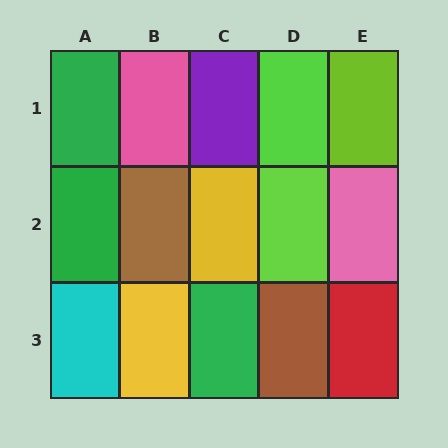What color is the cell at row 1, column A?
Green.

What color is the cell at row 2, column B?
Brown.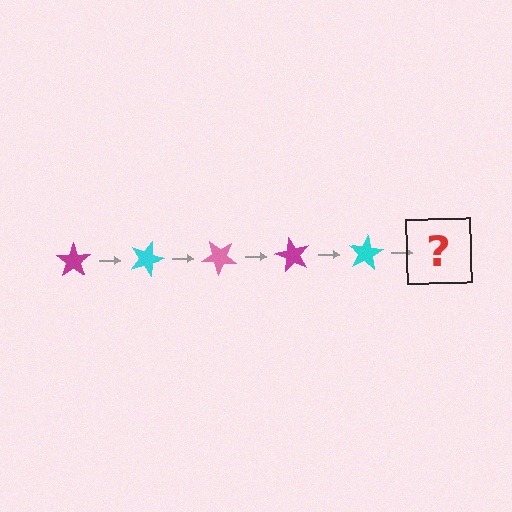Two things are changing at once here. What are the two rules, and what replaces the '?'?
The two rules are that it rotates 20 degrees each step and the color cycles through magenta, cyan, and pink. The '?' should be a pink star, rotated 100 degrees from the start.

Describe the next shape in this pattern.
It should be a pink star, rotated 100 degrees from the start.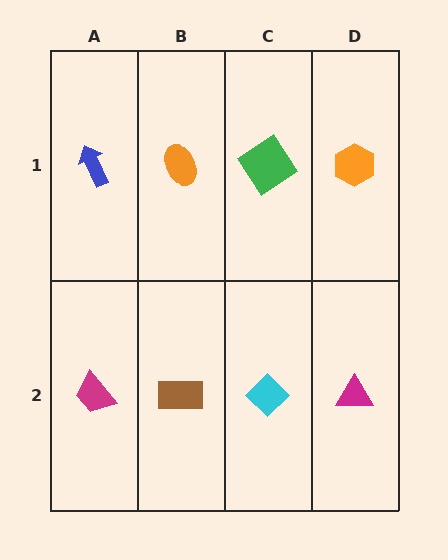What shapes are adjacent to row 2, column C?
A green diamond (row 1, column C), a brown rectangle (row 2, column B), a magenta triangle (row 2, column D).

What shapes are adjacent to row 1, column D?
A magenta triangle (row 2, column D), a green diamond (row 1, column C).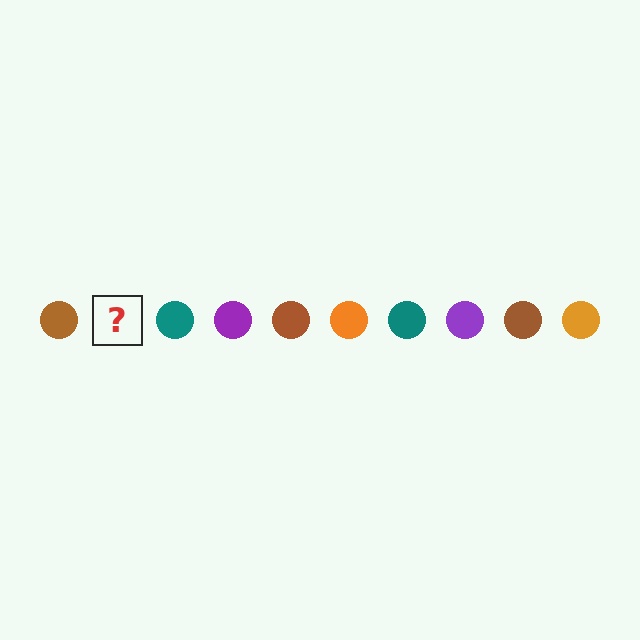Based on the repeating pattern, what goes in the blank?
The blank should be an orange circle.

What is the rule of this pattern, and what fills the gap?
The rule is that the pattern cycles through brown, orange, teal, purple circles. The gap should be filled with an orange circle.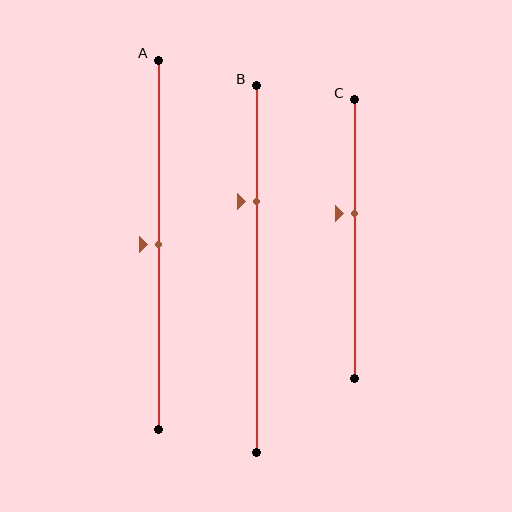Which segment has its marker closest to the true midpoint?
Segment A has its marker closest to the true midpoint.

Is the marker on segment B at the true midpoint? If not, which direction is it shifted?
No, the marker on segment B is shifted upward by about 18% of the segment length.